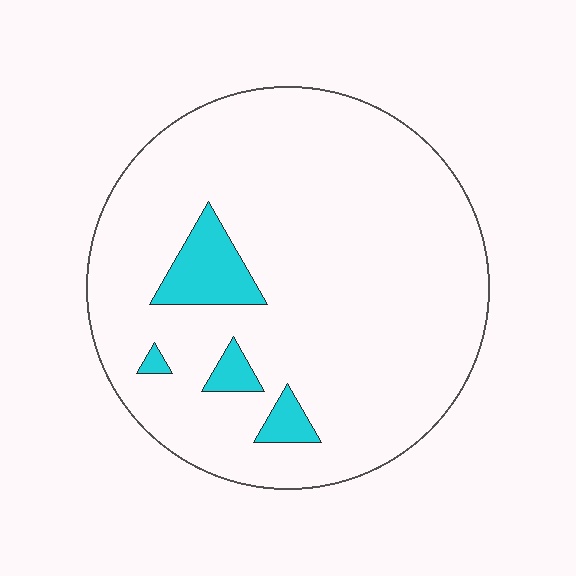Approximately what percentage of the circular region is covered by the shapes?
Approximately 10%.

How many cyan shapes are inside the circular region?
4.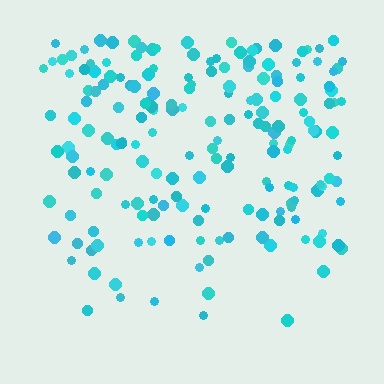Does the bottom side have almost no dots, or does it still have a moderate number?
Still a moderate number, just noticeably fewer than the top.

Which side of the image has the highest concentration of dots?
The top.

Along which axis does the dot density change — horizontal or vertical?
Vertical.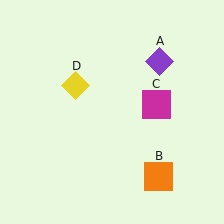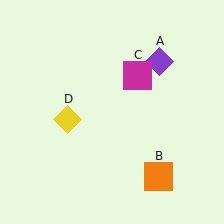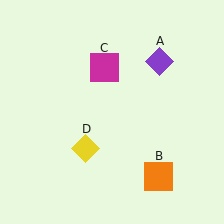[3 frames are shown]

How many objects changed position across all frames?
2 objects changed position: magenta square (object C), yellow diamond (object D).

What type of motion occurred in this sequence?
The magenta square (object C), yellow diamond (object D) rotated counterclockwise around the center of the scene.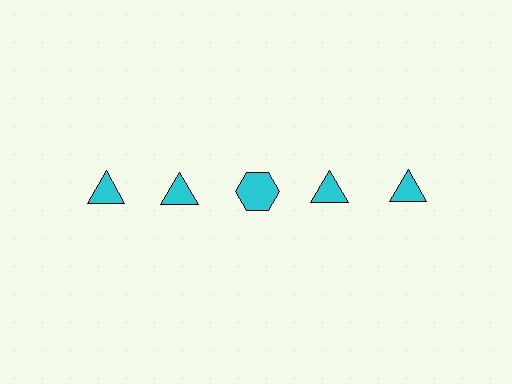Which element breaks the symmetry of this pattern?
The cyan hexagon in the top row, center column breaks the symmetry. All other shapes are cyan triangles.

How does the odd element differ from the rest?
It has a different shape: hexagon instead of triangle.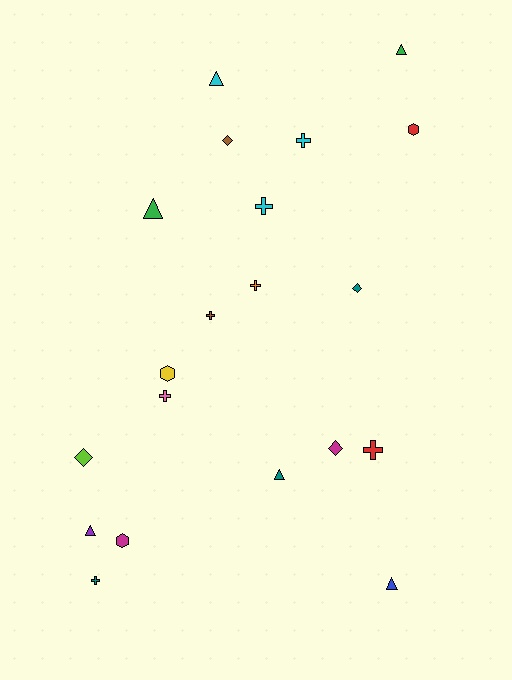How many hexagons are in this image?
There are 3 hexagons.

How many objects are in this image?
There are 20 objects.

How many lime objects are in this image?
There is 1 lime object.